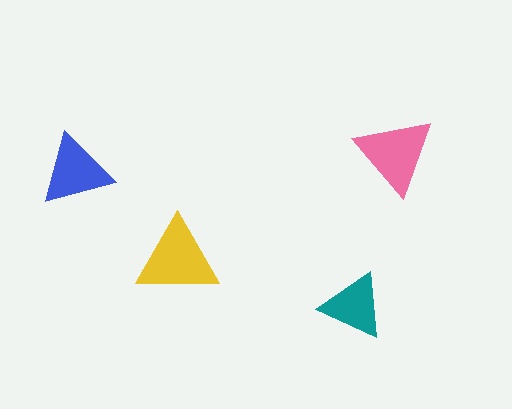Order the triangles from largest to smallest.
the yellow one, the pink one, the blue one, the teal one.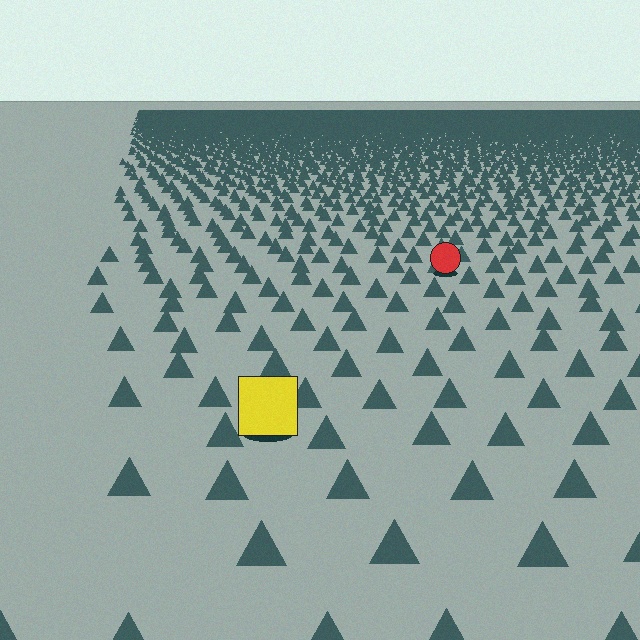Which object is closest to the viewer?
The yellow square is closest. The texture marks near it are larger and more spread out.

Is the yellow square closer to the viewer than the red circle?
Yes. The yellow square is closer — you can tell from the texture gradient: the ground texture is coarser near it.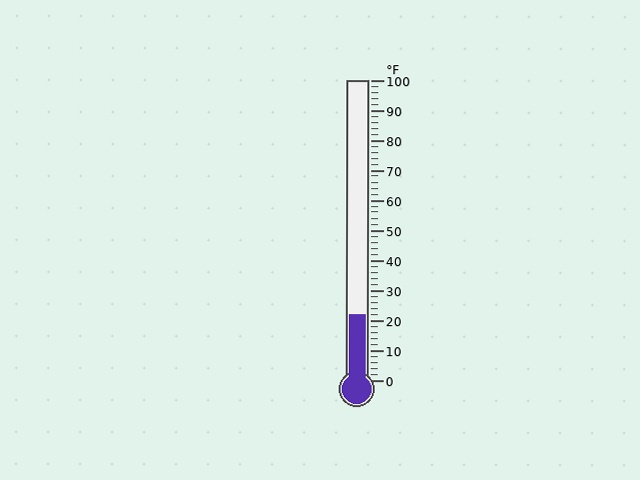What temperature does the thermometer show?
The thermometer shows approximately 22°F.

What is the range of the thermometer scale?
The thermometer scale ranges from 0°F to 100°F.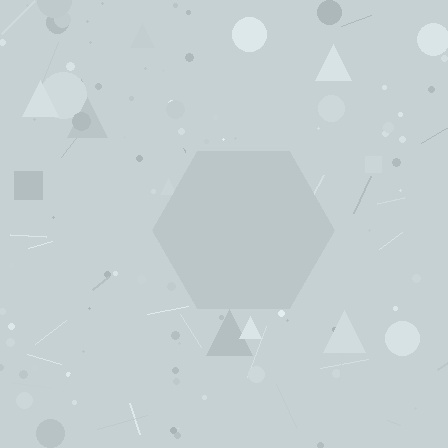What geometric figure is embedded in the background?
A hexagon is embedded in the background.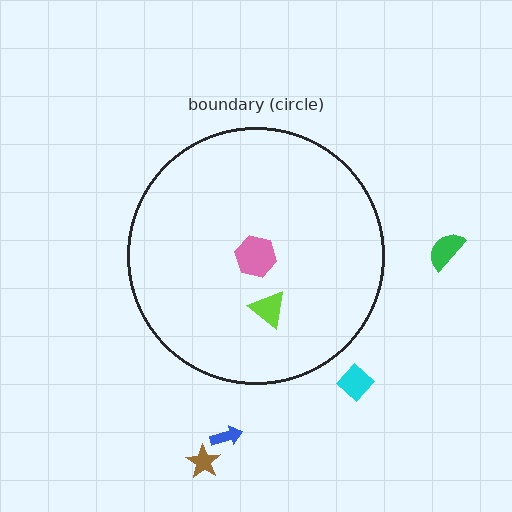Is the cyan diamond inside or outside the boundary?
Outside.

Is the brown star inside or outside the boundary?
Outside.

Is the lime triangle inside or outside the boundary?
Inside.